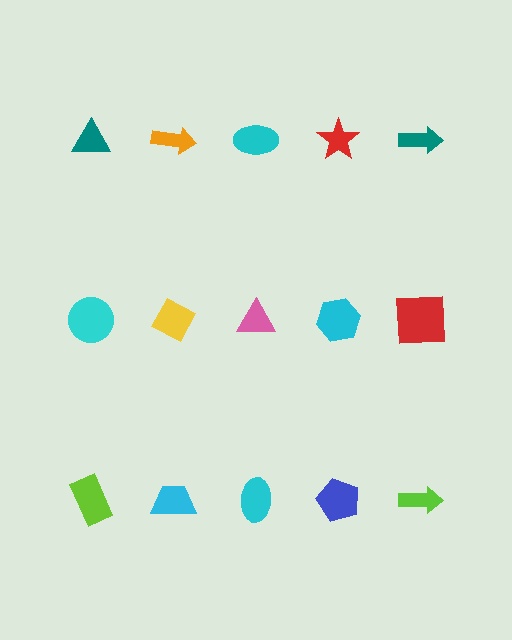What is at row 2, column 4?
A cyan hexagon.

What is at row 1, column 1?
A teal triangle.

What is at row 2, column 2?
A yellow diamond.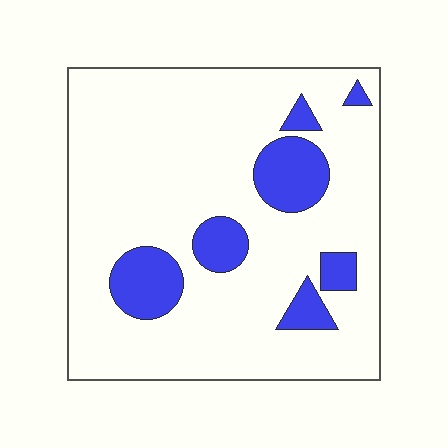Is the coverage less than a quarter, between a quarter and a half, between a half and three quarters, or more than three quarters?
Less than a quarter.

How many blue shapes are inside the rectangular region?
7.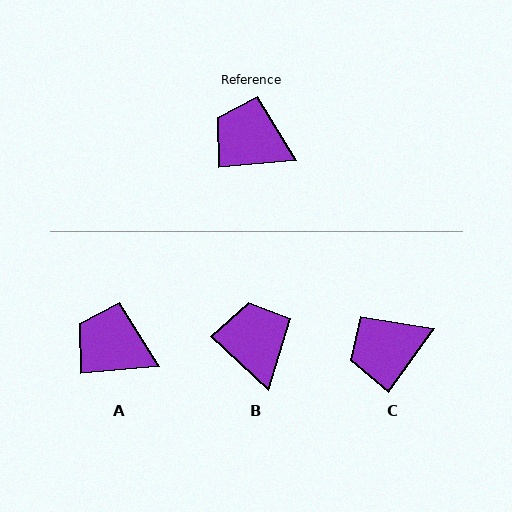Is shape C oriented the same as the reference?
No, it is off by about 49 degrees.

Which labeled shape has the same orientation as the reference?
A.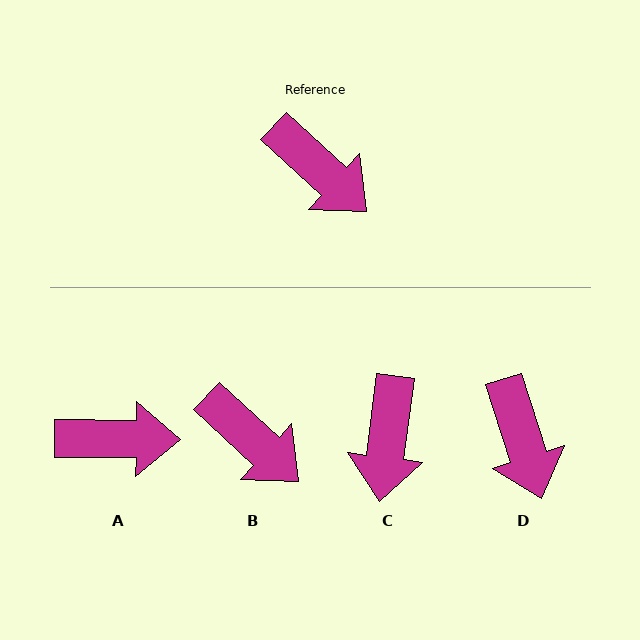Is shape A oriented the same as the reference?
No, it is off by about 42 degrees.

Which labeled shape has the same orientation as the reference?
B.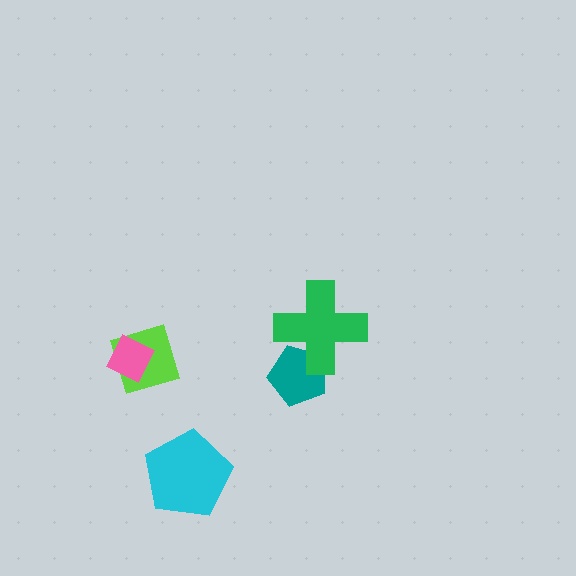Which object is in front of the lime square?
The pink diamond is in front of the lime square.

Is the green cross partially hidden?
No, no other shape covers it.